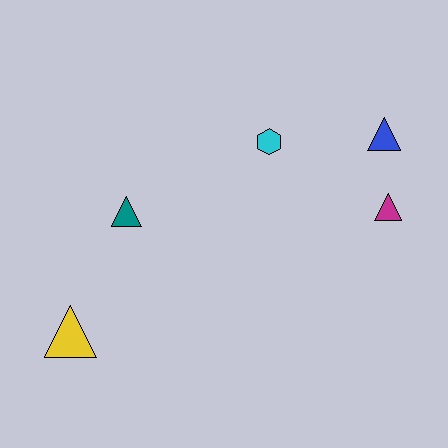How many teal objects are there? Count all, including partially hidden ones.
There is 1 teal object.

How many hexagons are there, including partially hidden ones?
There is 1 hexagon.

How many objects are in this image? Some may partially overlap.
There are 5 objects.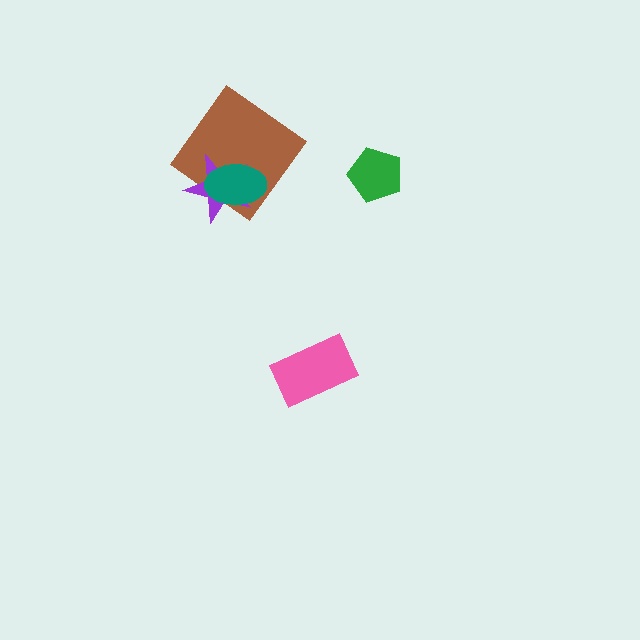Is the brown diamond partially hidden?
Yes, it is partially covered by another shape.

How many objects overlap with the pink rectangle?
0 objects overlap with the pink rectangle.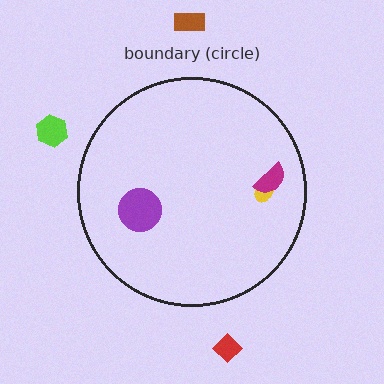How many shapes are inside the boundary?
3 inside, 3 outside.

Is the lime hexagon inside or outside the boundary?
Outside.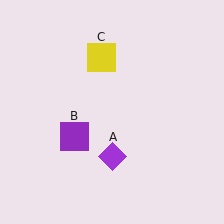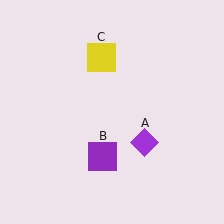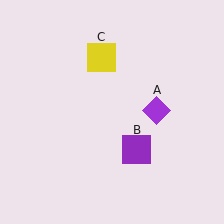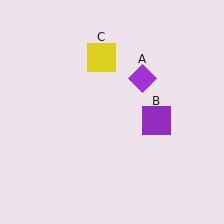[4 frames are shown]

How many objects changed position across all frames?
2 objects changed position: purple diamond (object A), purple square (object B).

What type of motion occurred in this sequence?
The purple diamond (object A), purple square (object B) rotated counterclockwise around the center of the scene.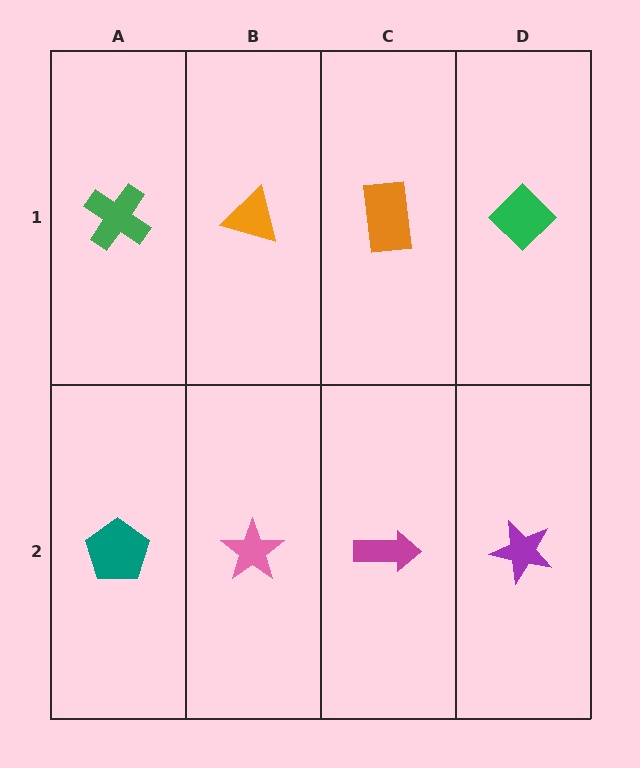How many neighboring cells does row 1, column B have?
3.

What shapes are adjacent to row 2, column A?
A green cross (row 1, column A), a pink star (row 2, column B).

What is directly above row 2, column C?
An orange rectangle.